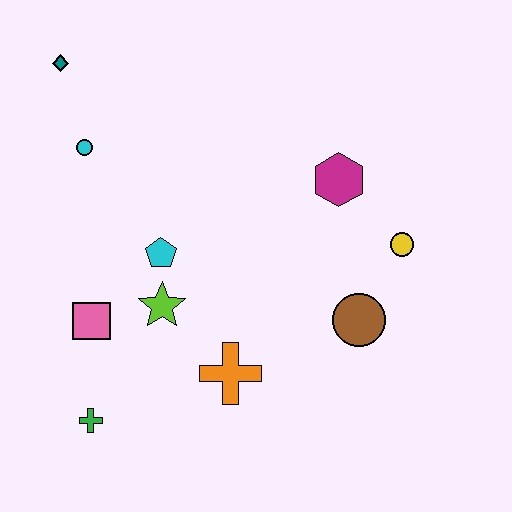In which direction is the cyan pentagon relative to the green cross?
The cyan pentagon is above the green cross.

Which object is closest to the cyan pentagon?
The lime star is closest to the cyan pentagon.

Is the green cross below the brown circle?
Yes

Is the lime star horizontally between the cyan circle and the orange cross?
Yes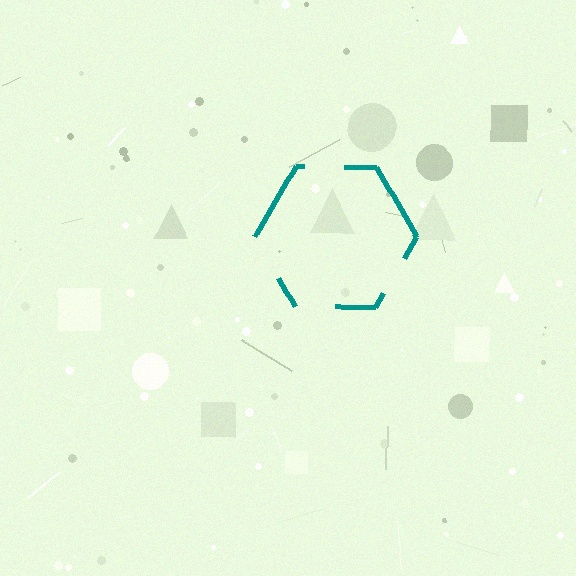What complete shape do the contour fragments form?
The contour fragments form a hexagon.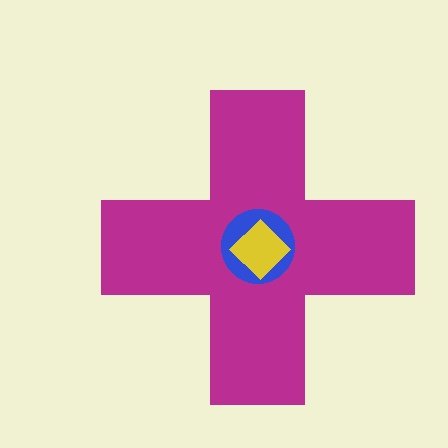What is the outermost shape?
The magenta cross.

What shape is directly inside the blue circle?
The yellow diamond.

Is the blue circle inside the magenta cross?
Yes.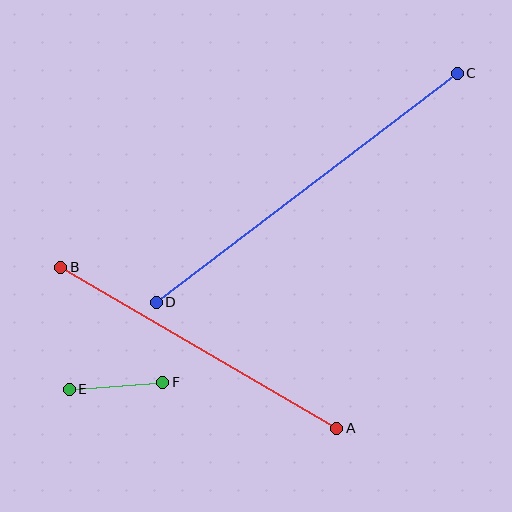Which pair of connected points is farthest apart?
Points C and D are farthest apart.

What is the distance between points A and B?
The distance is approximately 320 pixels.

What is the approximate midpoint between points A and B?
The midpoint is at approximately (199, 348) pixels.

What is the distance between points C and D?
The distance is approximately 378 pixels.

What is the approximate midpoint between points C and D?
The midpoint is at approximately (307, 188) pixels.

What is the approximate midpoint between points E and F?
The midpoint is at approximately (116, 386) pixels.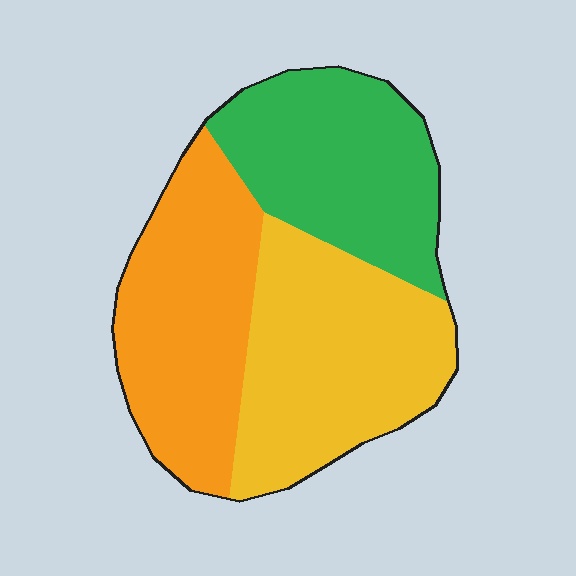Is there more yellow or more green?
Yellow.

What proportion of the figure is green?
Green takes up about one third (1/3) of the figure.